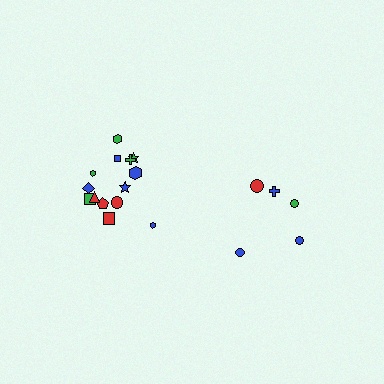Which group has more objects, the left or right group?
The left group.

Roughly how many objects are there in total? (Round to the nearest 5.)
Roughly 20 objects in total.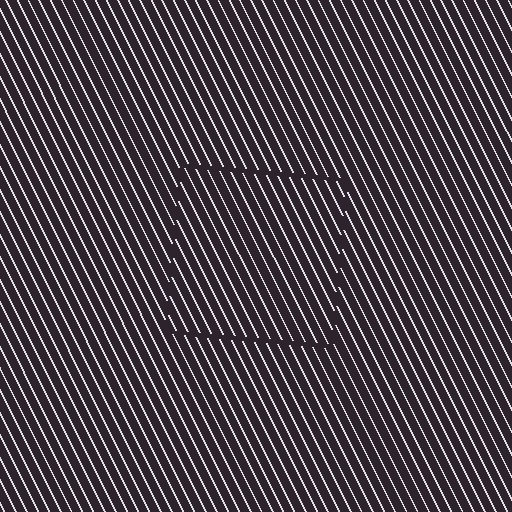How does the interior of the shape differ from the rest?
The interior of the shape contains the same grating, shifted by half a period — the contour is defined by the phase discontinuity where line-ends from the inner and outer gratings abut.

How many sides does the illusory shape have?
4 sides — the line-ends trace a square.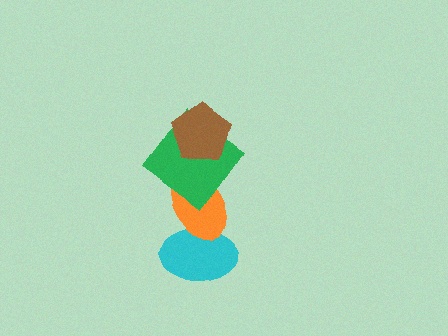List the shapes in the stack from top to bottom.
From top to bottom: the brown pentagon, the green diamond, the orange ellipse, the cyan ellipse.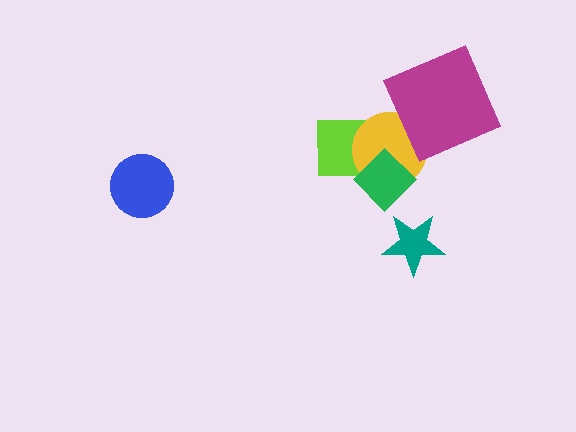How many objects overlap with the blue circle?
0 objects overlap with the blue circle.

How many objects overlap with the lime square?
2 objects overlap with the lime square.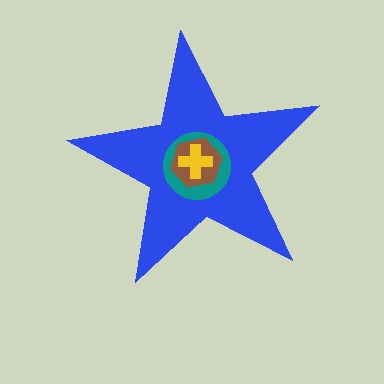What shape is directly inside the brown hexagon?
The yellow cross.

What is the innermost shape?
The yellow cross.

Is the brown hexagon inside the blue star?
Yes.